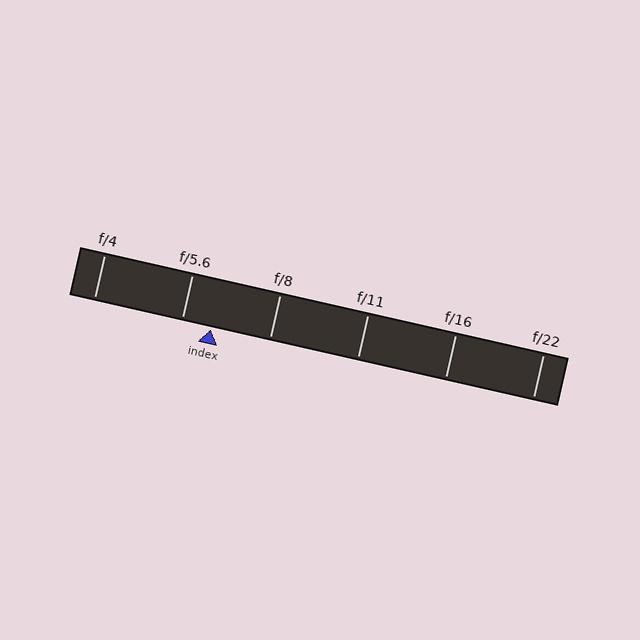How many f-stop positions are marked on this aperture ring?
There are 6 f-stop positions marked.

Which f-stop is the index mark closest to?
The index mark is closest to f/5.6.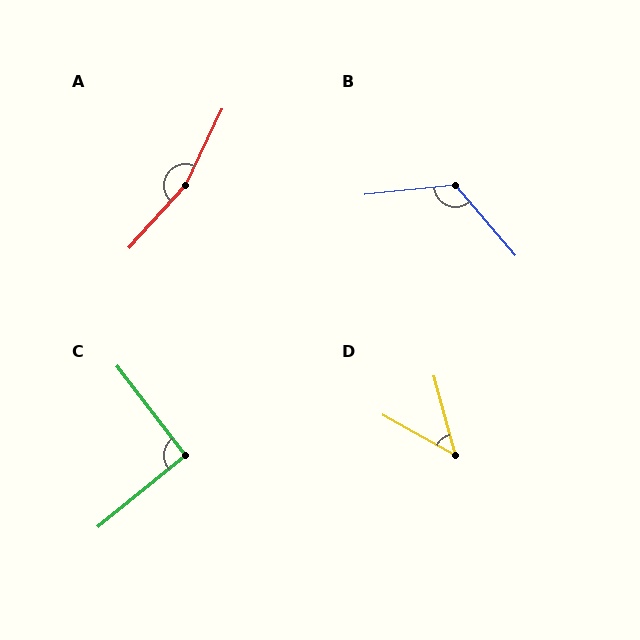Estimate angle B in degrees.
Approximately 125 degrees.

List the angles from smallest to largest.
D (46°), C (92°), B (125°), A (164°).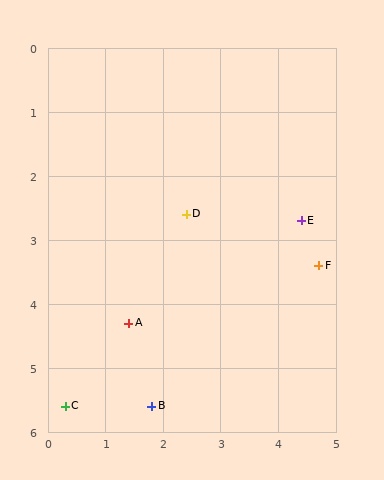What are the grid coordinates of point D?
Point D is at approximately (2.4, 2.6).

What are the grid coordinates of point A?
Point A is at approximately (1.4, 4.3).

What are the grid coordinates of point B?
Point B is at approximately (1.8, 5.6).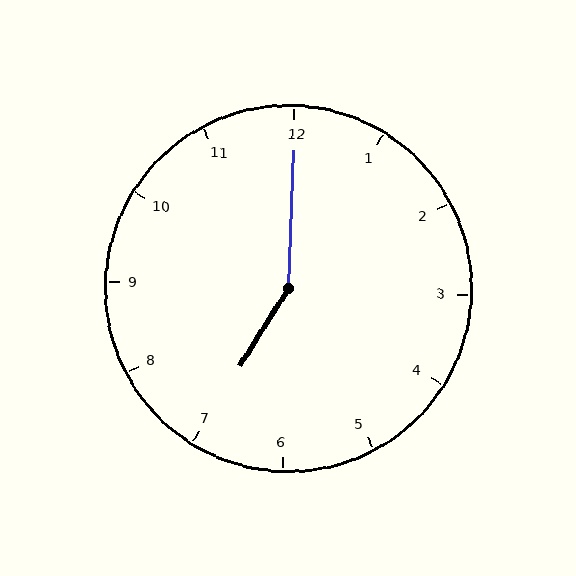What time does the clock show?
7:00.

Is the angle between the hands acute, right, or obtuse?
It is obtuse.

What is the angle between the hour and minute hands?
Approximately 150 degrees.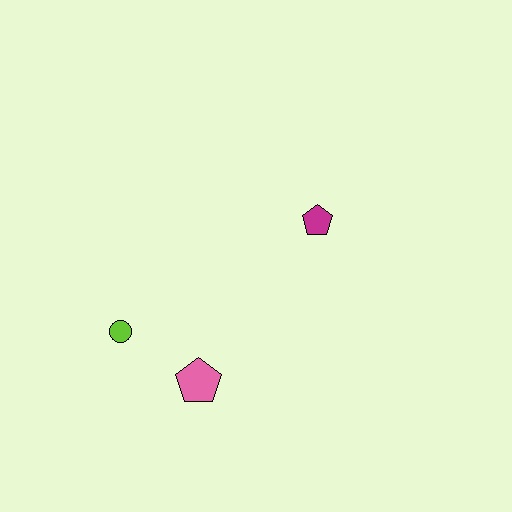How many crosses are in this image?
There are no crosses.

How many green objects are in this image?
There are no green objects.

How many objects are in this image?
There are 3 objects.